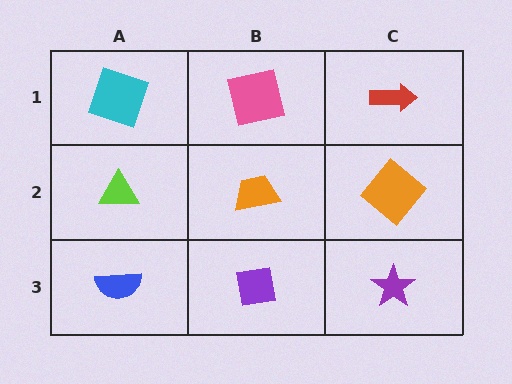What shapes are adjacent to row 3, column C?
An orange diamond (row 2, column C), a purple square (row 3, column B).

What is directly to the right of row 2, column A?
An orange trapezoid.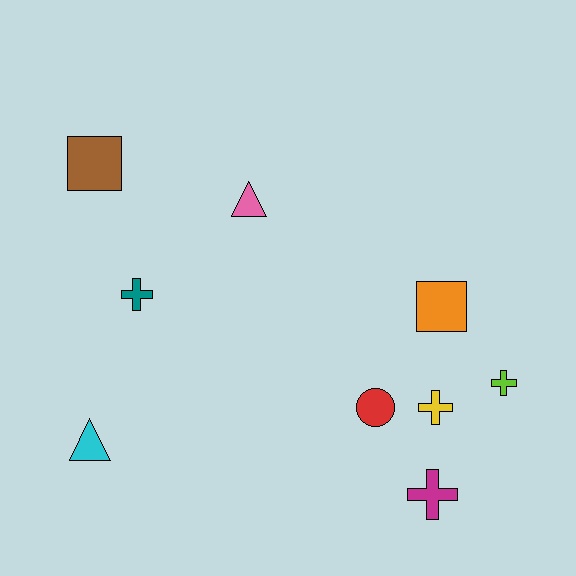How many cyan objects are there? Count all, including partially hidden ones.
There is 1 cyan object.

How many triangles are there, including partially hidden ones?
There are 2 triangles.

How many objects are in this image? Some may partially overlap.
There are 9 objects.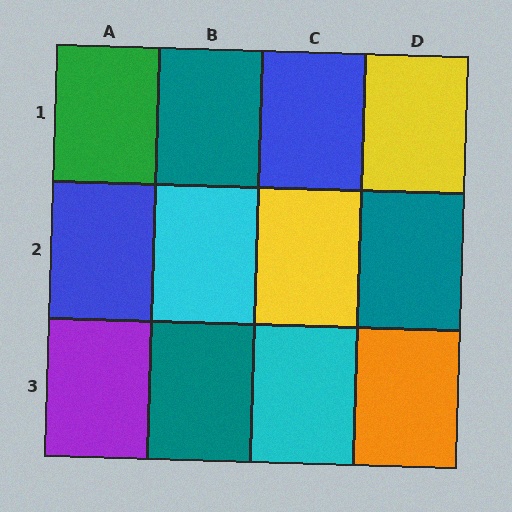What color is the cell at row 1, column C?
Blue.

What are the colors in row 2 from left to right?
Blue, cyan, yellow, teal.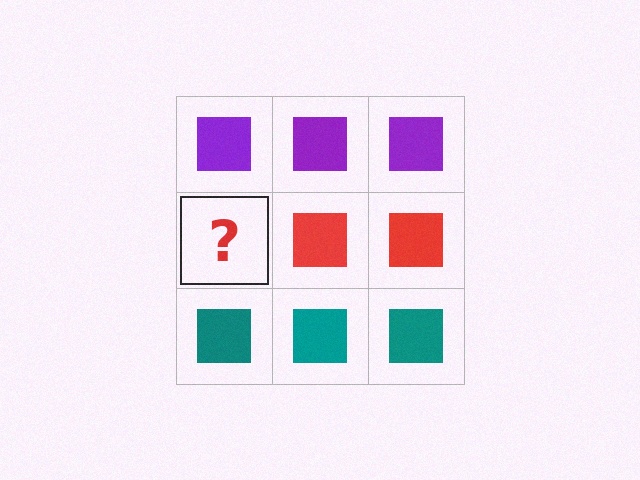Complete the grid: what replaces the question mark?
The question mark should be replaced with a red square.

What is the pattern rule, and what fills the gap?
The rule is that each row has a consistent color. The gap should be filled with a red square.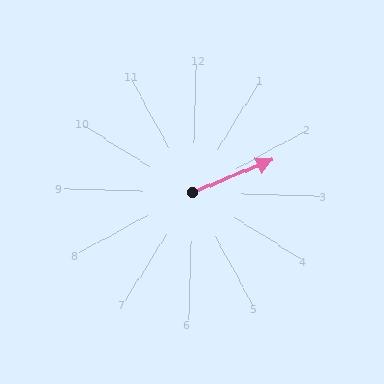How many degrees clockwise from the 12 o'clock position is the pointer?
Approximately 66 degrees.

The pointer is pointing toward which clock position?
Roughly 2 o'clock.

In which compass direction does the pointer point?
Northeast.